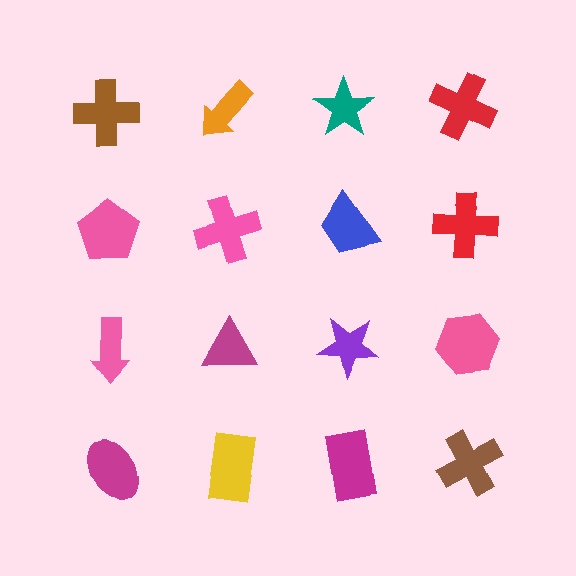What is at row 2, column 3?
A blue trapezoid.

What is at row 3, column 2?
A magenta triangle.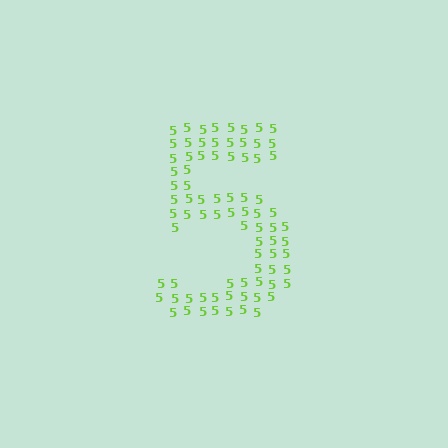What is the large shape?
The large shape is the digit 5.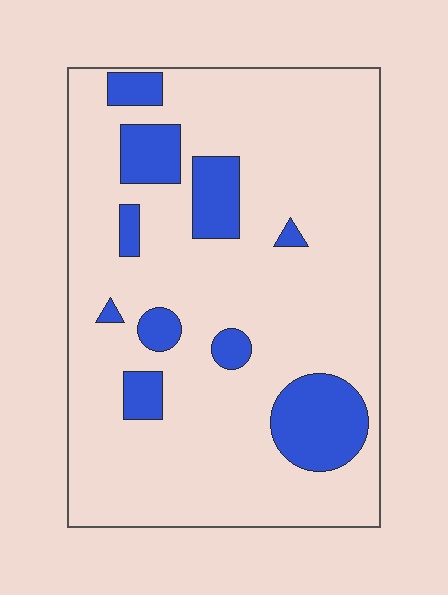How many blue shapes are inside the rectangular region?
10.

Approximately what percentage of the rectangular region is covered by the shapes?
Approximately 15%.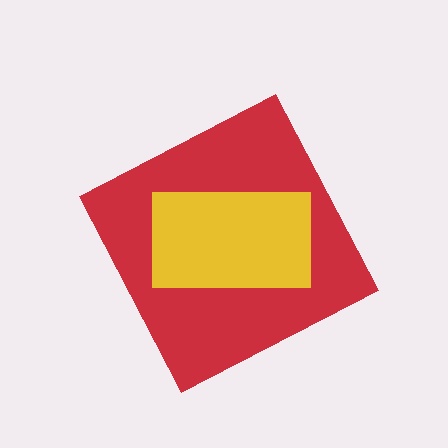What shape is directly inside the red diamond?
The yellow rectangle.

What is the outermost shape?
The red diamond.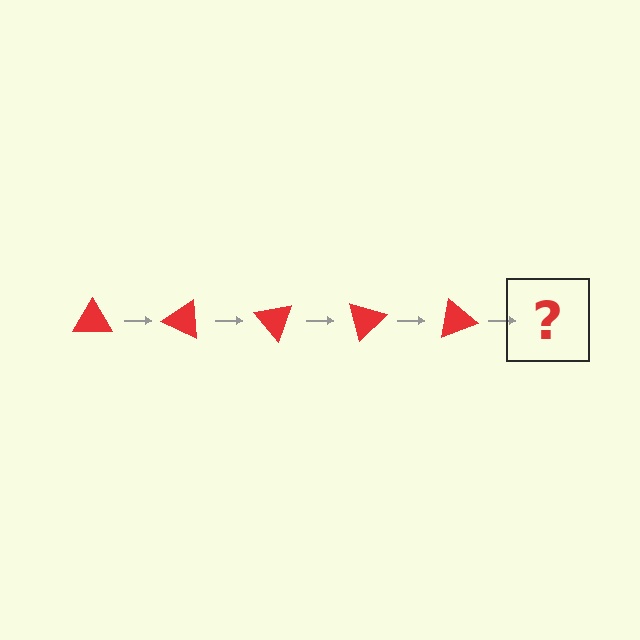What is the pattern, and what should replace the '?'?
The pattern is that the triangle rotates 25 degrees each step. The '?' should be a red triangle rotated 125 degrees.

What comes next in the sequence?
The next element should be a red triangle rotated 125 degrees.